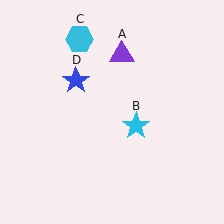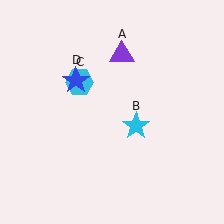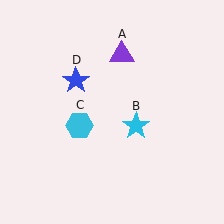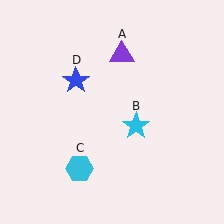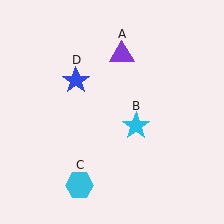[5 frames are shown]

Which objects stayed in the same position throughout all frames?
Purple triangle (object A) and cyan star (object B) and blue star (object D) remained stationary.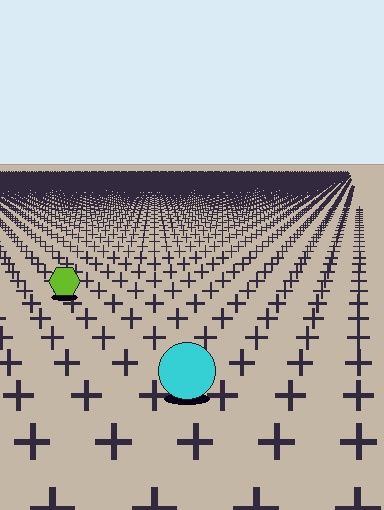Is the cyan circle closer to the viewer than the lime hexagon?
Yes. The cyan circle is closer — you can tell from the texture gradient: the ground texture is coarser near it.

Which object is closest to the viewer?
The cyan circle is closest. The texture marks near it are larger and more spread out.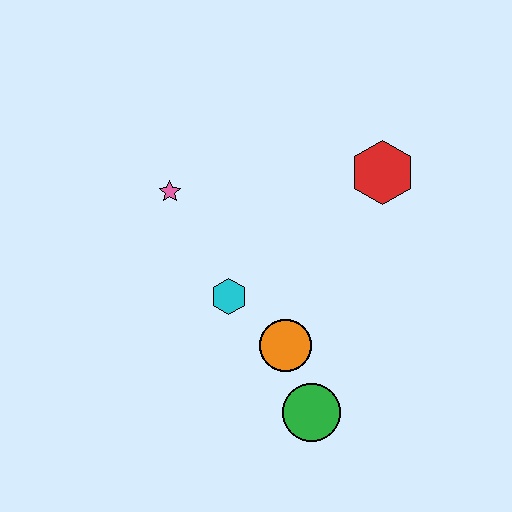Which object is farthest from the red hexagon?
The green circle is farthest from the red hexagon.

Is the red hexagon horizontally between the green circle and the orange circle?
No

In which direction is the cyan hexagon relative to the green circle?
The cyan hexagon is above the green circle.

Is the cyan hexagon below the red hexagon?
Yes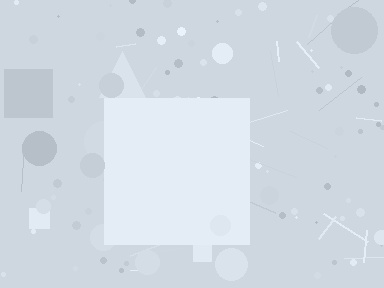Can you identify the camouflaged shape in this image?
The camouflaged shape is a square.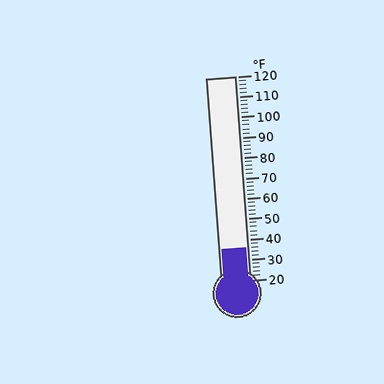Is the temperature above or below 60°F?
The temperature is below 60°F.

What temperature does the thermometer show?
The thermometer shows approximately 36°F.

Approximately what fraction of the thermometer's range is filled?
The thermometer is filled to approximately 15% of its range.